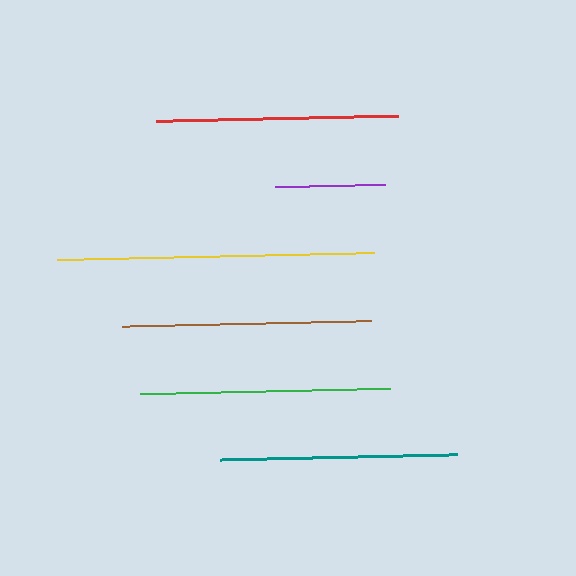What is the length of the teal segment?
The teal segment is approximately 237 pixels long.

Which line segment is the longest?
The yellow line is the longest at approximately 317 pixels.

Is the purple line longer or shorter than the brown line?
The brown line is longer than the purple line.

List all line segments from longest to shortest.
From longest to shortest: yellow, green, brown, red, teal, purple.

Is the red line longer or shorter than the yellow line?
The yellow line is longer than the red line.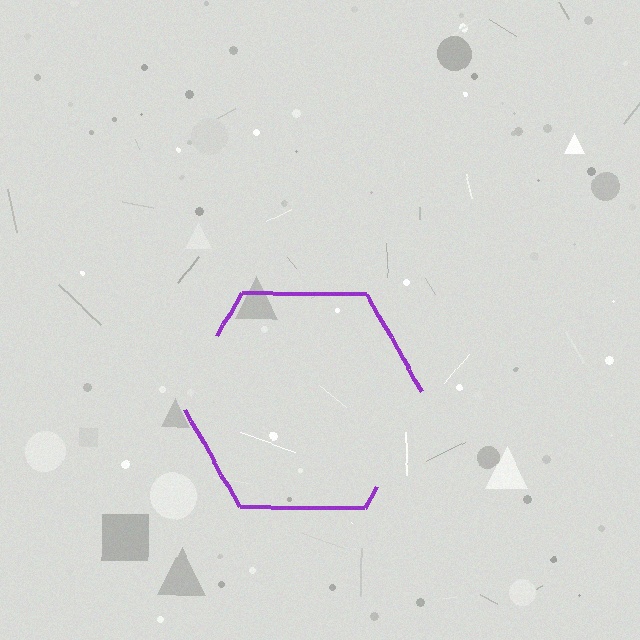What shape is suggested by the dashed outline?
The dashed outline suggests a hexagon.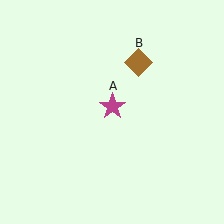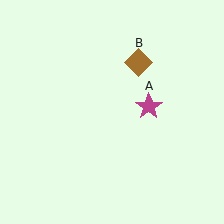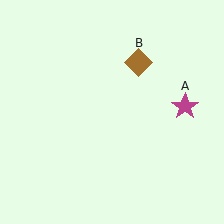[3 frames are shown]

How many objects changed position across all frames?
1 object changed position: magenta star (object A).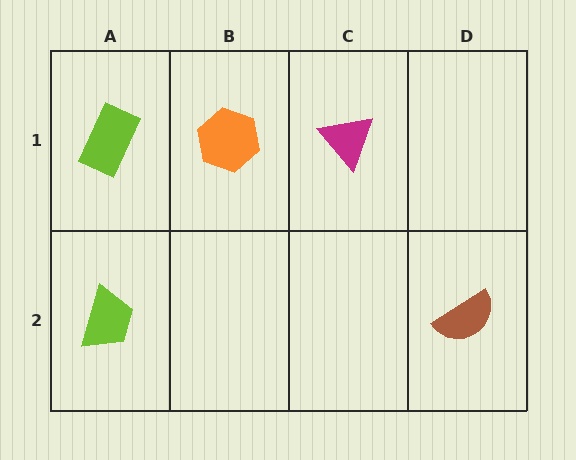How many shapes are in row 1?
3 shapes.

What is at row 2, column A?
A lime trapezoid.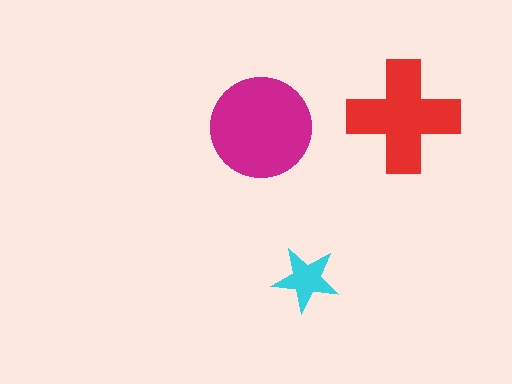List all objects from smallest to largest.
The cyan star, the red cross, the magenta circle.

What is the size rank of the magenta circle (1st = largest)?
1st.